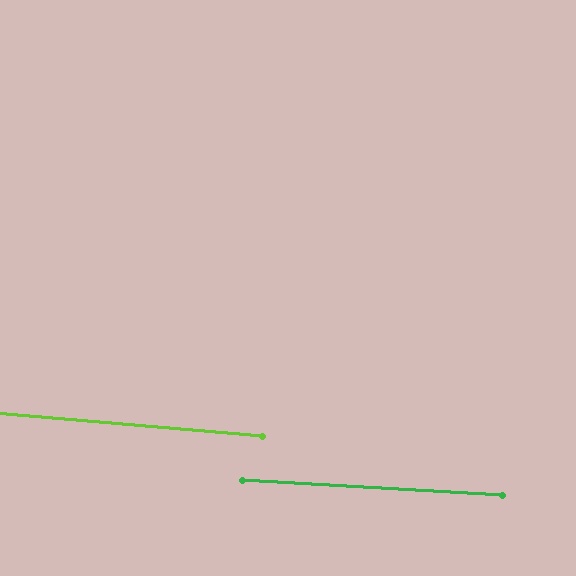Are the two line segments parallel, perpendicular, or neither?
Parallel — their directions differ by only 1.7°.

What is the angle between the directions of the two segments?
Approximately 2 degrees.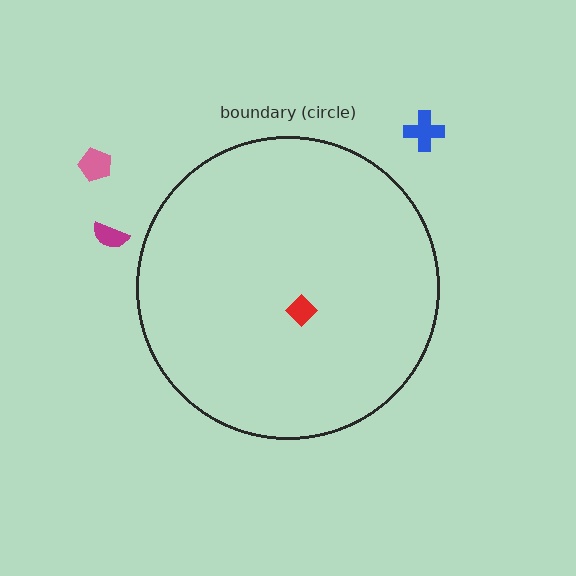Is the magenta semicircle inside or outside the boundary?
Outside.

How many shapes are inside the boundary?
1 inside, 3 outside.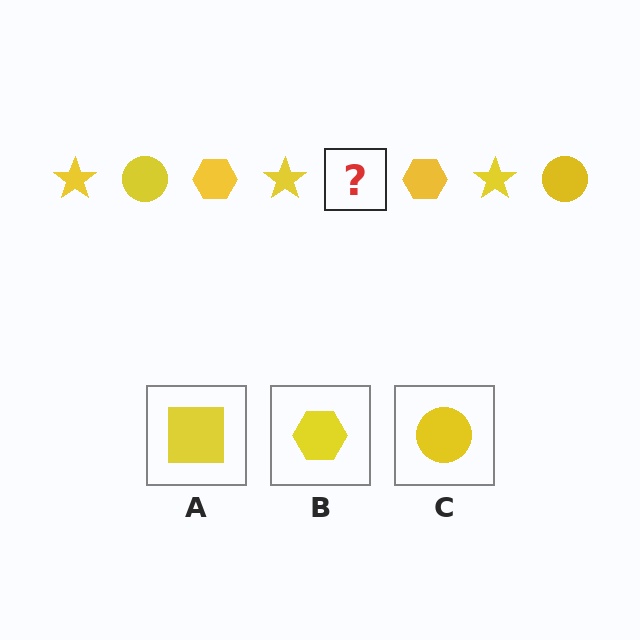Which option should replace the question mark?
Option C.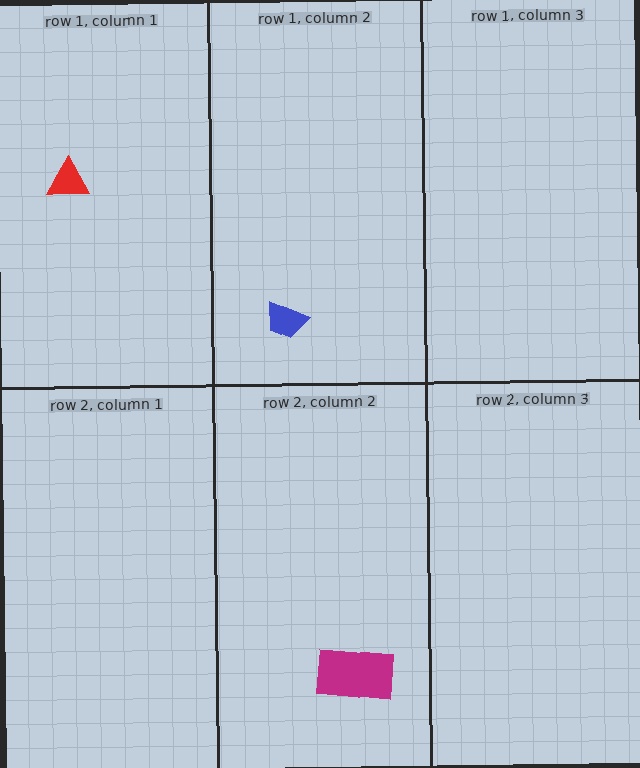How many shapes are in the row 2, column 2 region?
1.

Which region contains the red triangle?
The row 1, column 1 region.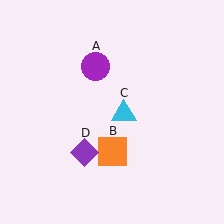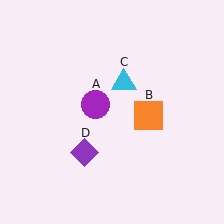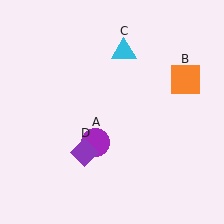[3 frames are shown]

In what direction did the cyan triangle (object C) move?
The cyan triangle (object C) moved up.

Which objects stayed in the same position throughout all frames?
Purple diamond (object D) remained stationary.